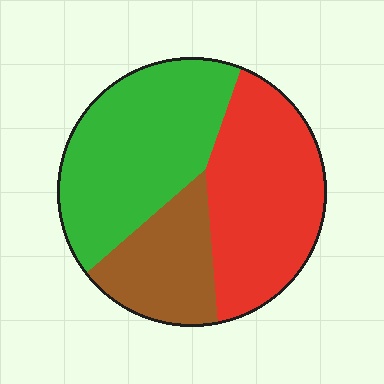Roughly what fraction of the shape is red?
Red covers about 40% of the shape.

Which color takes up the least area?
Brown, at roughly 20%.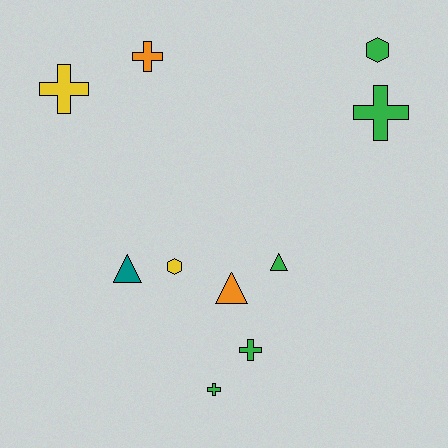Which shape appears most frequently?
Cross, with 5 objects.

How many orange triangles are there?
There is 1 orange triangle.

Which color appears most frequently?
Green, with 5 objects.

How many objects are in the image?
There are 10 objects.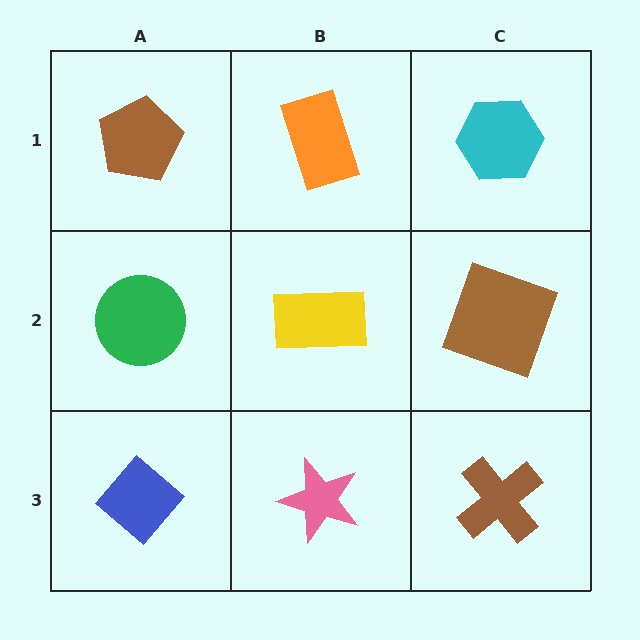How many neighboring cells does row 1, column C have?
2.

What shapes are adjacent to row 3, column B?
A yellow rectangle (row 2, column B), a blue diamond (row 3, column A), a brown cross (row 3, column C).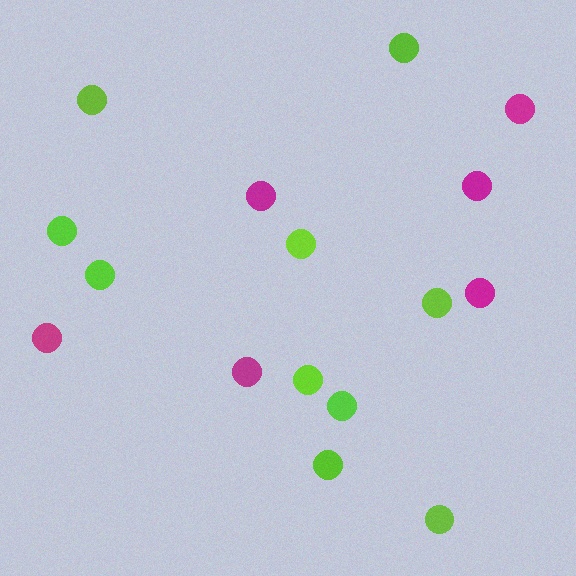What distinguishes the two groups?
There are 2 groups: one group of magenta circles (6) and one group of lime circles (10).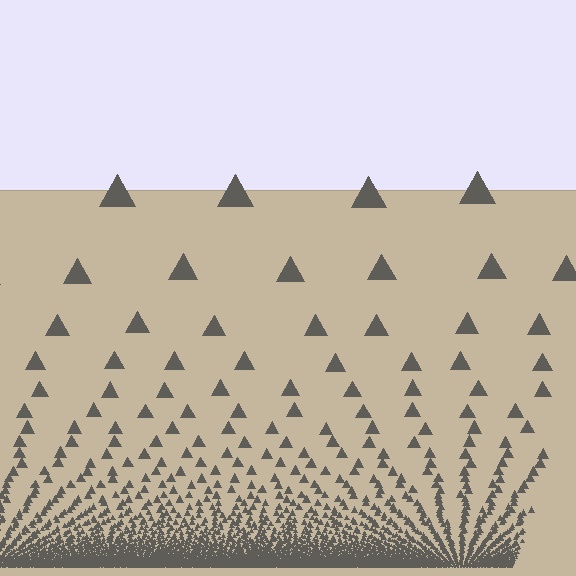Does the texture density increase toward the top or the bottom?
Density increases toward the bottom.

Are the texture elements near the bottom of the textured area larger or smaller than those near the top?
Smaller. The gradient is inverted — elements near the bottom are smaller and denser.